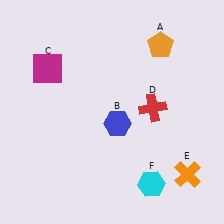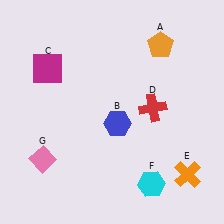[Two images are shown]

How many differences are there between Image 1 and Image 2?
There is 1 difference between the two images.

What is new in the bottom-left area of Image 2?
A pink diamond (G) was added in the bottom-left area of Image 2.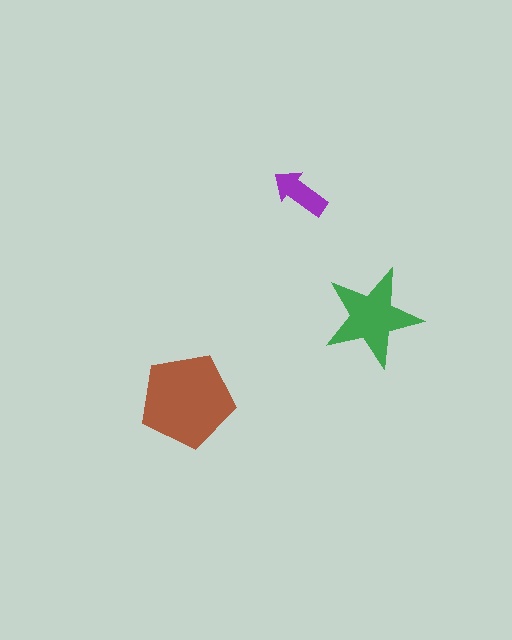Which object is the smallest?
The purple arrow.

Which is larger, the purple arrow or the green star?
The green star.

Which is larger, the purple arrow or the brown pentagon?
The brown pentagon.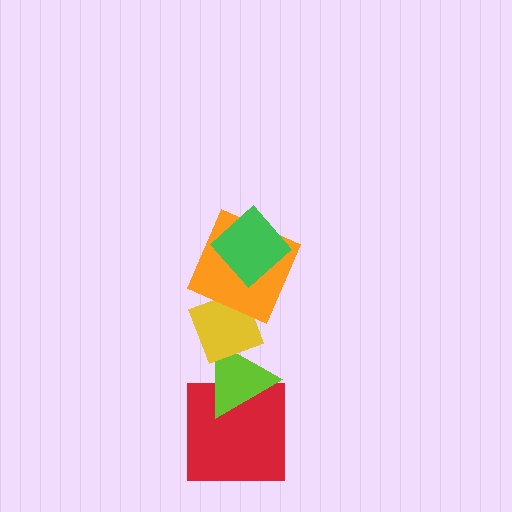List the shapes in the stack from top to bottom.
From top to bottom: the green diamond, the orange square, the yellow diamond, the lime triangle, the red square.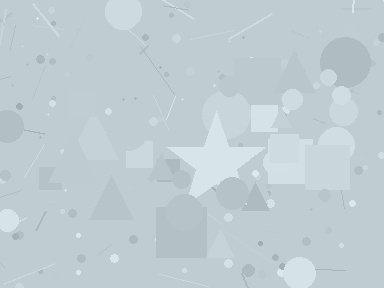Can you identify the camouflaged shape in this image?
The camouflaged shape is a star.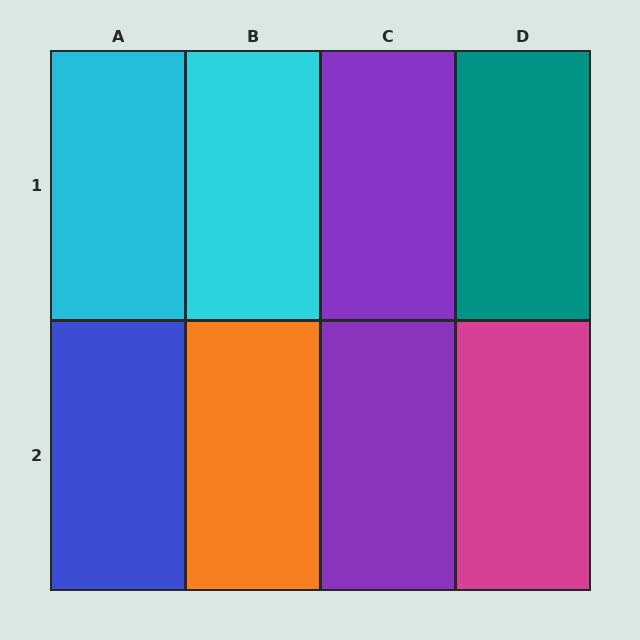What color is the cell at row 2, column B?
Orange.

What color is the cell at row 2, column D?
Magenta.